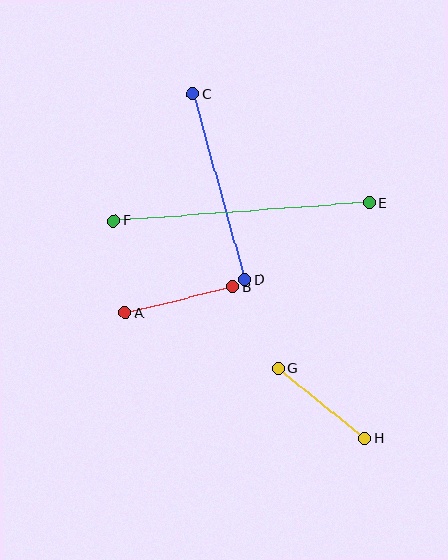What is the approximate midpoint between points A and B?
The midpoint is at approximately (179, 300) pixels.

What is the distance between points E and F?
The distance is approximately 256 pixels.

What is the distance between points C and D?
The distance is approximately 192 pixels.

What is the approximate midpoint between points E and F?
The midpoint is at approximately (242, 212) pixels.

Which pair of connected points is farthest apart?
Points E and F are farthest apart.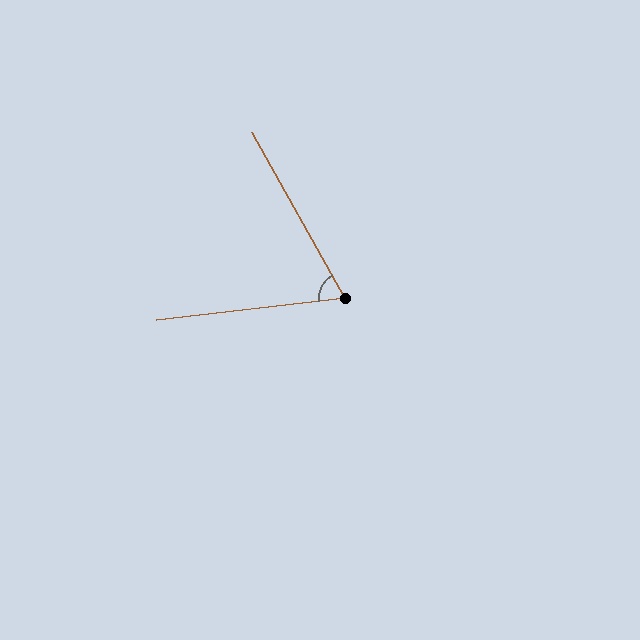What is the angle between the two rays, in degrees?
Approximately 68 degrees.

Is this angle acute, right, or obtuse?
It is acute.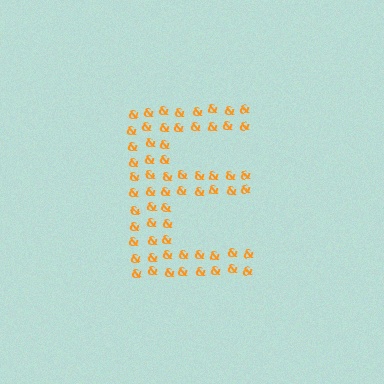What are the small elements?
The small elements are ampersands.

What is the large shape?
The large shape is the letter E.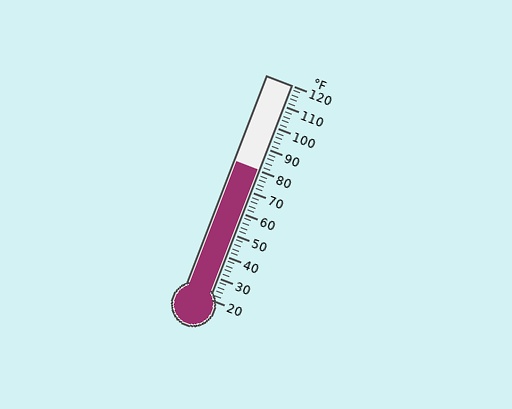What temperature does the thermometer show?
The thermometer shows approximately 80°F.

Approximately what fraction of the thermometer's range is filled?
The thermometer is filled to approximately 60% of its range.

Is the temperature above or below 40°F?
The temperature is above 40°F.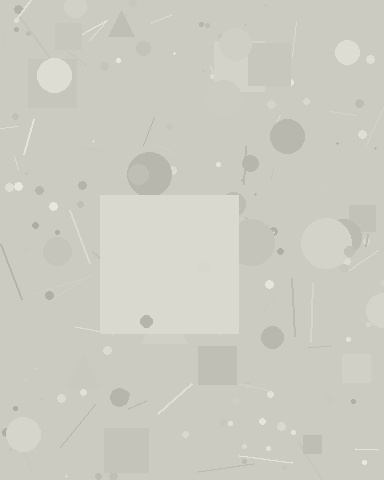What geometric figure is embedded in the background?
A square is embedded in the background.